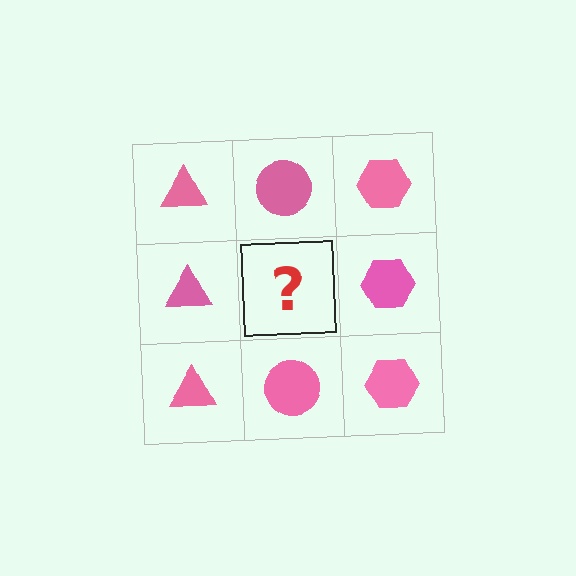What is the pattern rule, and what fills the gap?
The rule is that each column has a consistent shape. The gap should be filled with a pink circle.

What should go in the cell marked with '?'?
The missing cell should contain a pink circle.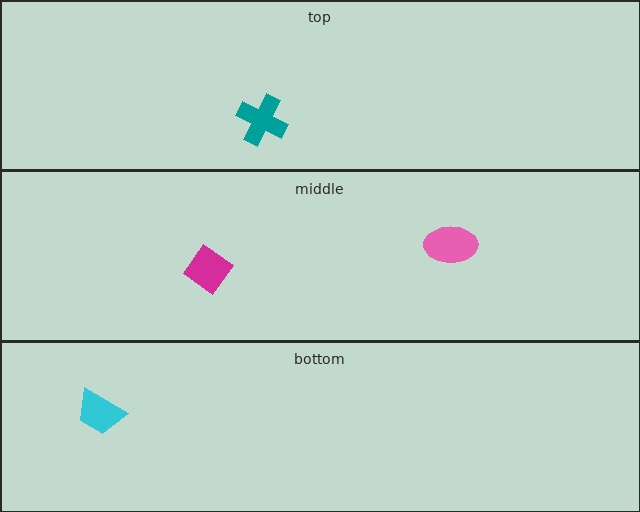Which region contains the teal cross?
The top region.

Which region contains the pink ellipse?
The middle region.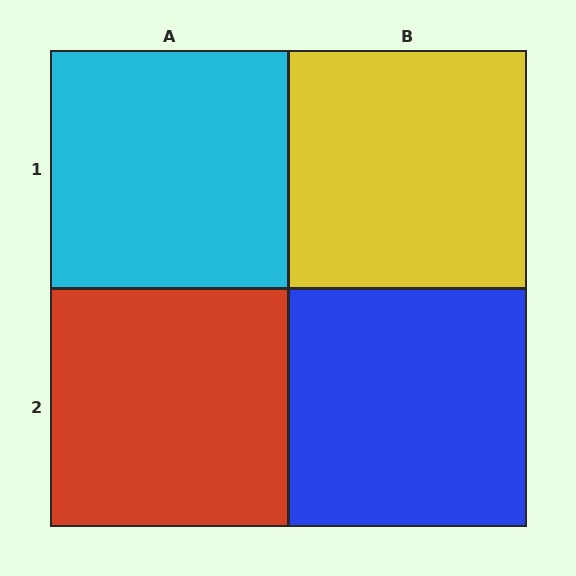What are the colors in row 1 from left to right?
Cyan, yellow.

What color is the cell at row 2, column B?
Blue.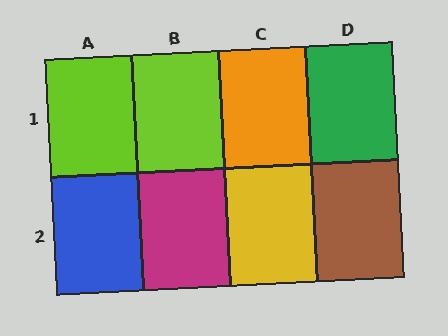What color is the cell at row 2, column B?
Magenta.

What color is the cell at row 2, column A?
Blue.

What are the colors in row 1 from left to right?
Lime, lime, orange, green.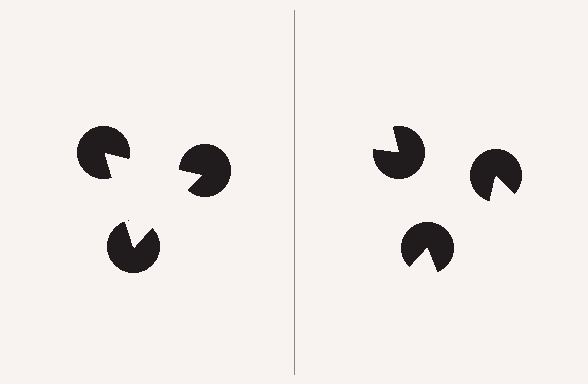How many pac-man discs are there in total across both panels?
6 — 3 on each side.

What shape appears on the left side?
An illusory triangle.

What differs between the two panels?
The pac-man discs are positioned identically on both sides; only the wedge orientations differ. On the left they align to a triangle; on the right they are misaligned.